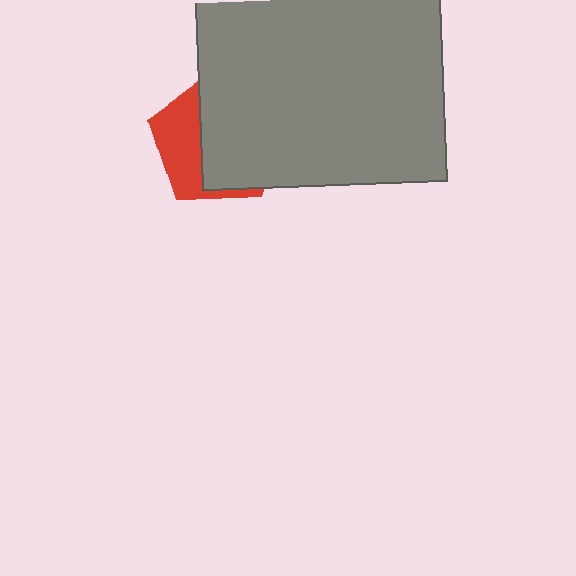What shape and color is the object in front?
The object in front is a gray rectangle.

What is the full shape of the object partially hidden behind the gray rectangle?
The partially hidden object is a red pentagon.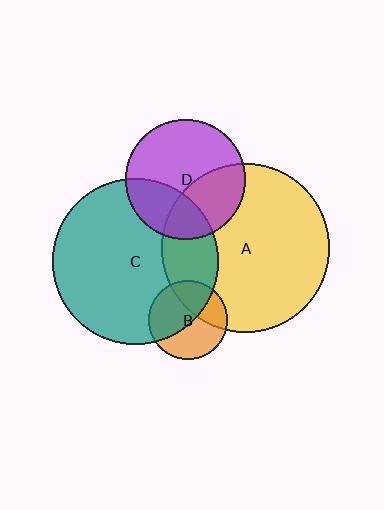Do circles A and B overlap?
Yes.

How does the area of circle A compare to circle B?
Approximately 4.6 times.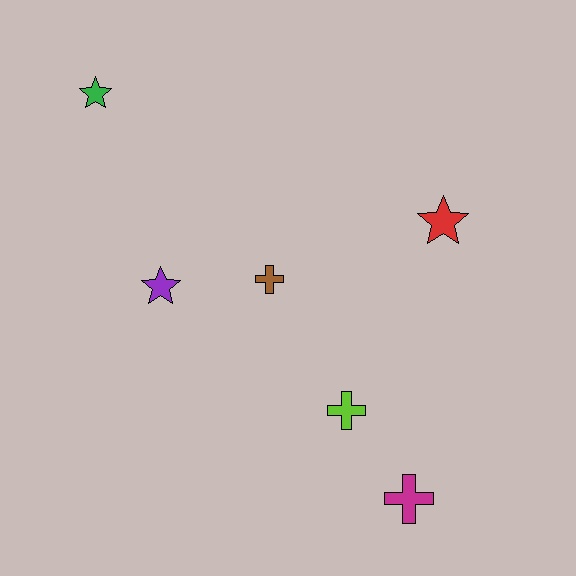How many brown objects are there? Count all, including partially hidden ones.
There is 1 brown object.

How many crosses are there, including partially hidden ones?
There are 3 crosses.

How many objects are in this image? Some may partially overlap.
There are 6 objects.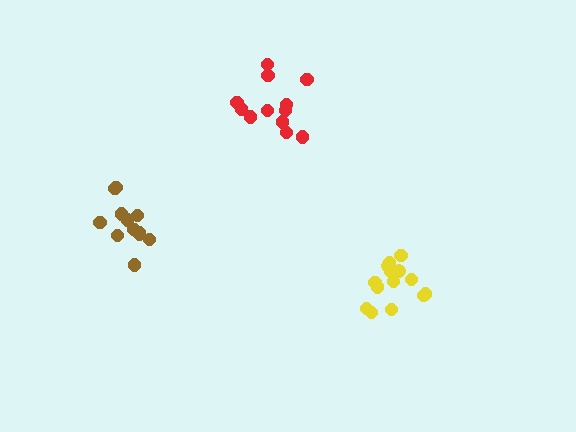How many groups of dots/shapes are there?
There are 3 groups.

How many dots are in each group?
Group 1: 12 dots, Group 2: 12 dots, Group 3: 14 dots (38 total).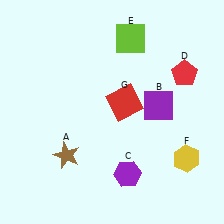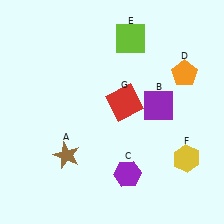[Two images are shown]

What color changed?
The pentagon (D) changed from red in Image 1 to orange in Image 2.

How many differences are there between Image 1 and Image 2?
There is 1 difference between the two images.